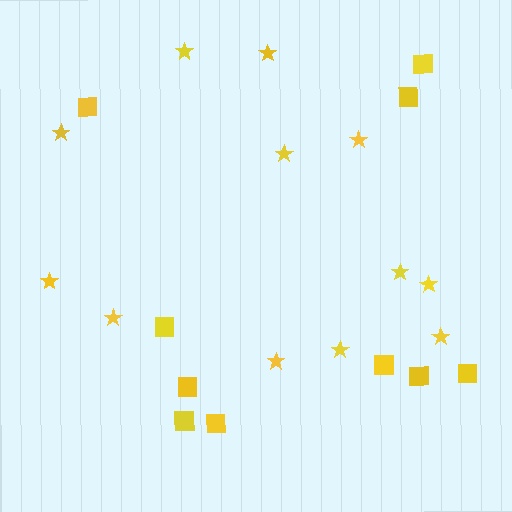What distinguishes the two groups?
There are 2 groups: one group of stars (12) and one group of squares (10).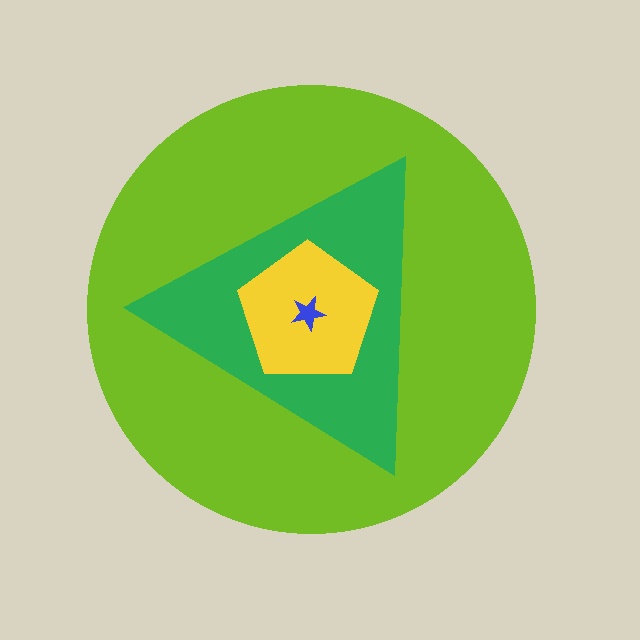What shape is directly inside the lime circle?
The green triangle.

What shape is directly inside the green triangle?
The yellow pentagon.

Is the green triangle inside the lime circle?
Yes.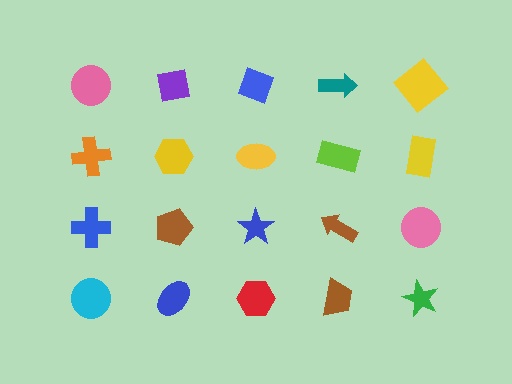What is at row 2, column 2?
A yellow hexagon.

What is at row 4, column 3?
A red hexagon.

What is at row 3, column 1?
A blue cross.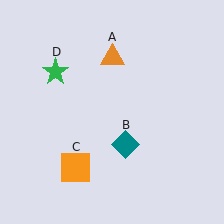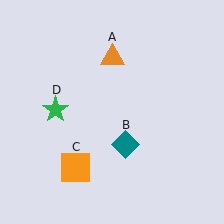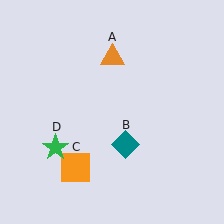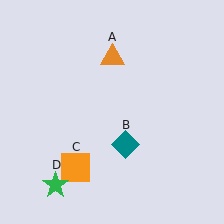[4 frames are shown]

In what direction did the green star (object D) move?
The green star (object D) moved down.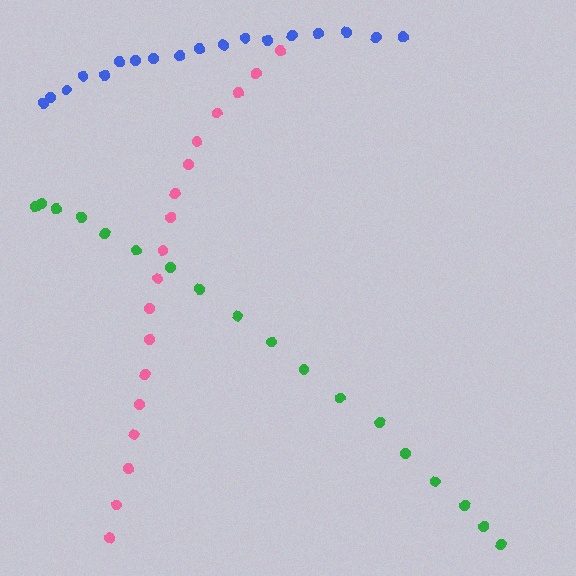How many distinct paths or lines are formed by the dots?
There are 3 distinct paths.